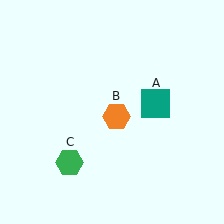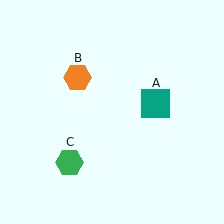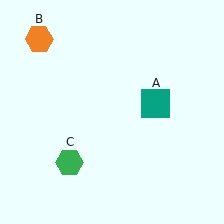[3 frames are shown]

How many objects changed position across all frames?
1 object changed position: orange hexagon (object B).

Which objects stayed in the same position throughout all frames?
Teal square (object A) and green hexagon (object C) remained stationary.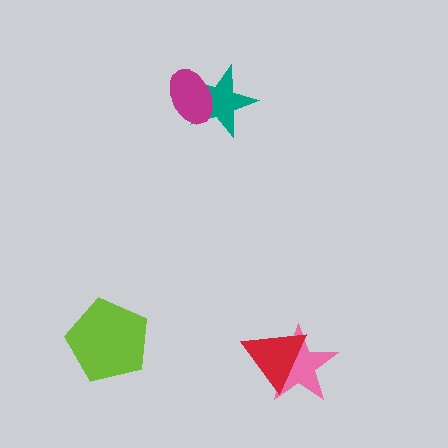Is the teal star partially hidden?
Yes, it is partially covered by another shape.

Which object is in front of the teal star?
The magenta ellipse is in front of the teal star.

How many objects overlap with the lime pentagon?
0 objects overlap with the lime pentagon.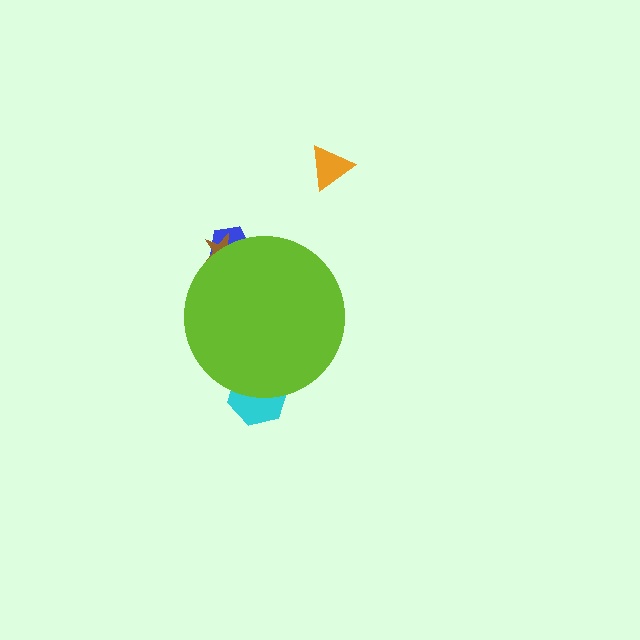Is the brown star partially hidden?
Yes, the brown star is partially hidden behind the lime circle.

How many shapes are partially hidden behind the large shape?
3 shapes are partially hidden.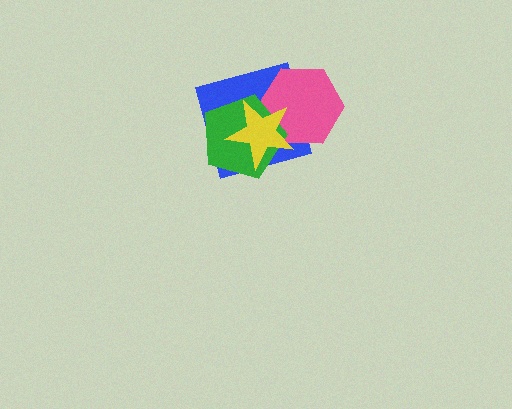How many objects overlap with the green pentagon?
3 objects overlap with the green pentagon.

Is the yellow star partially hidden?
No, no other shape covers it.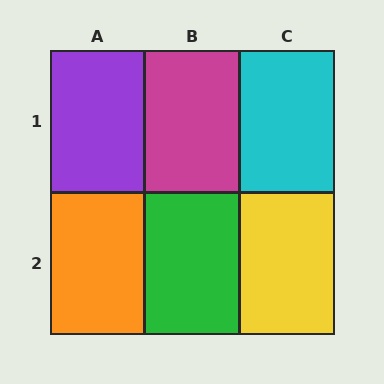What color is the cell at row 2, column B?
Green.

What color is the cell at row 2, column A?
Orange.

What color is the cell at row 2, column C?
Yellow.